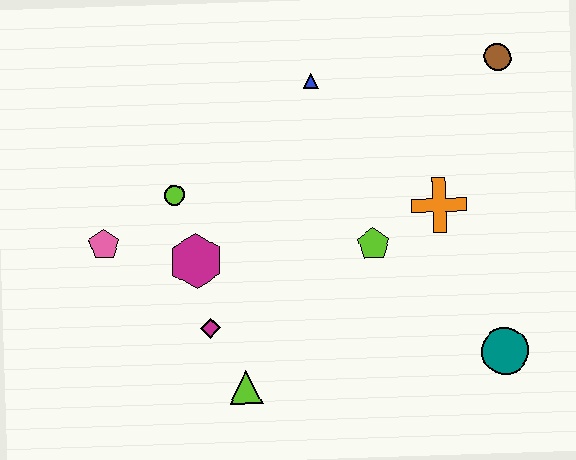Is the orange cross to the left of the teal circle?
Yes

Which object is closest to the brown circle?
The orange cross is closest to the brown circle.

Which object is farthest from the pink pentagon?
The brown circle is farthest from the pink pentagon.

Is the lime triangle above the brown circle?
No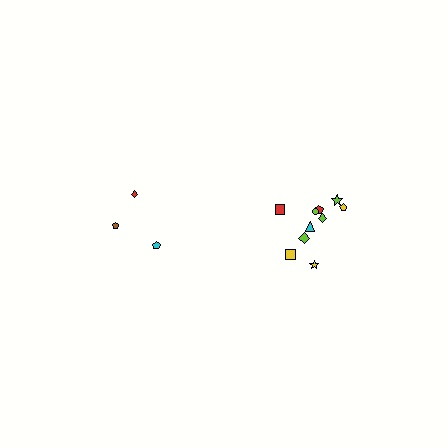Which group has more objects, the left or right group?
The right group.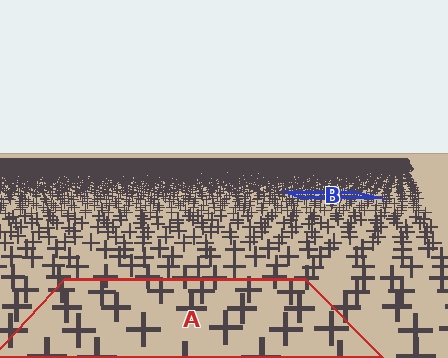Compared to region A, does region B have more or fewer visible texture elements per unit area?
Region B has more texture elements per unit area — they are packed more densely because it is farther away.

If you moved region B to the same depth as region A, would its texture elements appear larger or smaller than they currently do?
They would appear larger. At a closer depth, the same texture elements are projected at a bigger on-screen size.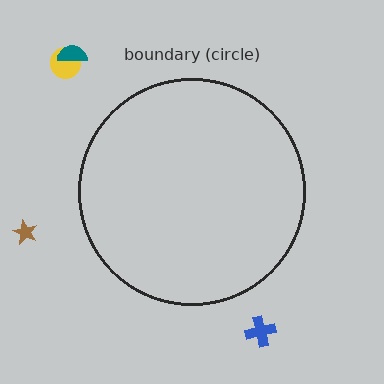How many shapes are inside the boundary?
0 inside, 4 outside.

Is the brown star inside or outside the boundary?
Outside.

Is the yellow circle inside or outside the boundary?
Outside.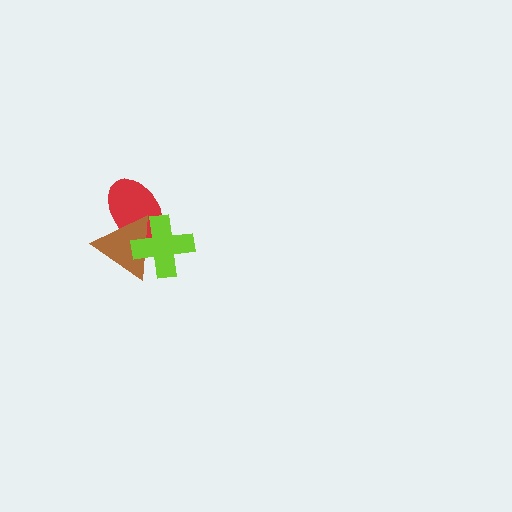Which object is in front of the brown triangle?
The lime cross is in front of the brown triangle.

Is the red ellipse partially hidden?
Yes, it is partially covered by another shape.